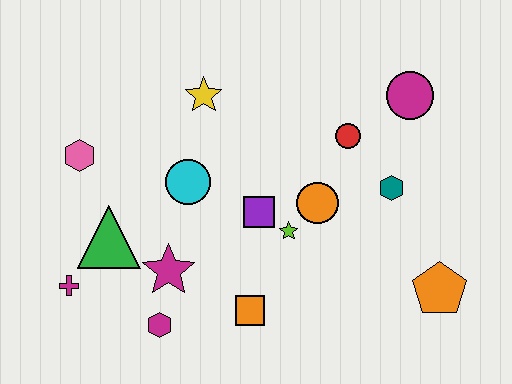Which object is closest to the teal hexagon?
The red circle is closest to the teal hexagon.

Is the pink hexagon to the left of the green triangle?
Yes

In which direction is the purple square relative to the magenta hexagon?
The purple square is above the magenta hexagon.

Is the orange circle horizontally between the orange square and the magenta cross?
No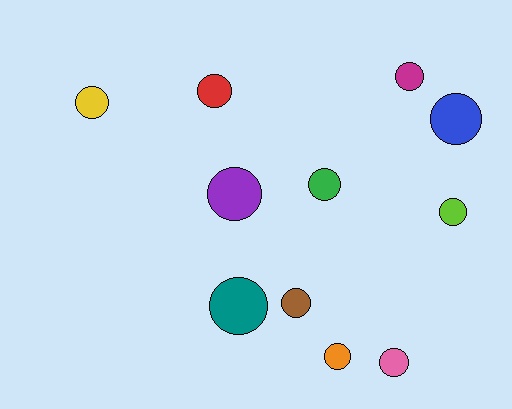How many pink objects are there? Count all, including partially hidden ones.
There is 1 pink object.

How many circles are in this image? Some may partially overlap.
There are 11 circles.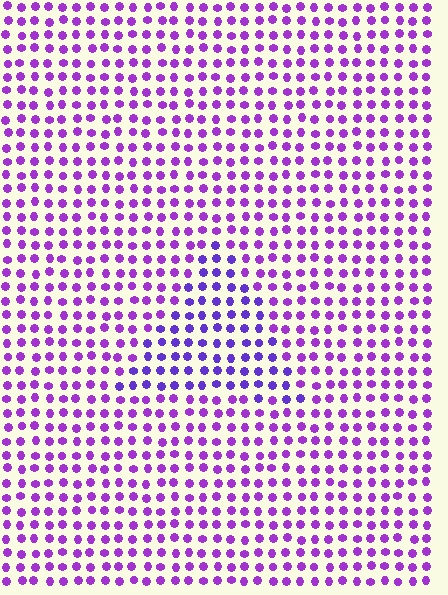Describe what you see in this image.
The image is filled with small purple elements in a uniform arrangement. A triangle-shaped region is visible where the elements are tinted to a slightly different hue, forming a subtle color boundary.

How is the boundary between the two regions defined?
The boundary is defined purely by a slight shift in hue (about 25 degrees). Spacing, size, and orientation are identical on both sides.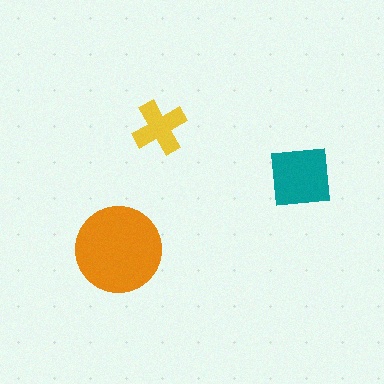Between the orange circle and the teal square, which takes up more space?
The orange circle.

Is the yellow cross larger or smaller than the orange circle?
Smaller.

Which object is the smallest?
The yellow cross.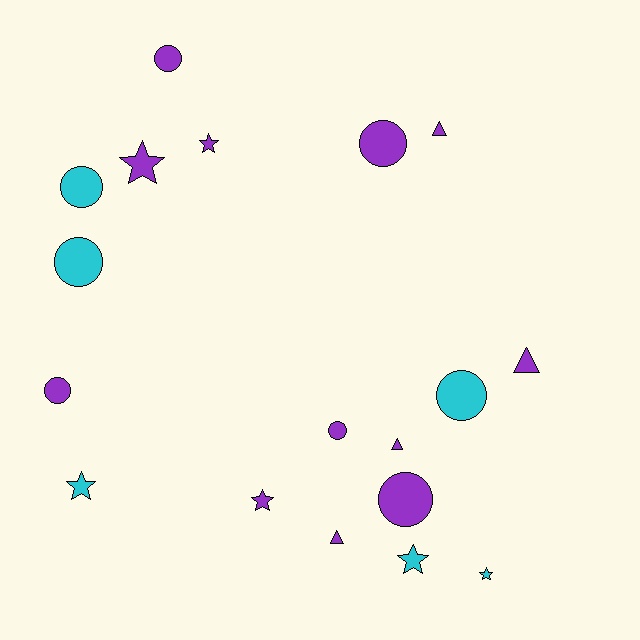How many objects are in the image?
There are 18 objects.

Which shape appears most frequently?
Circle, with 8 objects.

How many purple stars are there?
There are 3 purple stars.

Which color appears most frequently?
Purple, with 12 objects.